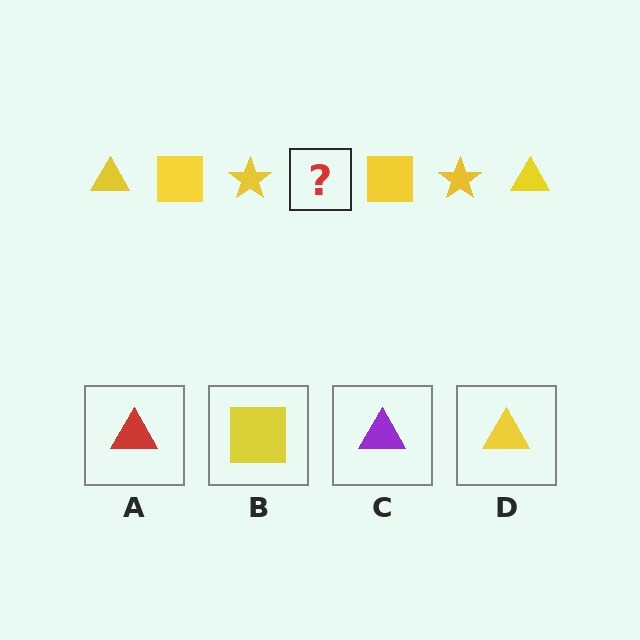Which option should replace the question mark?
Option D.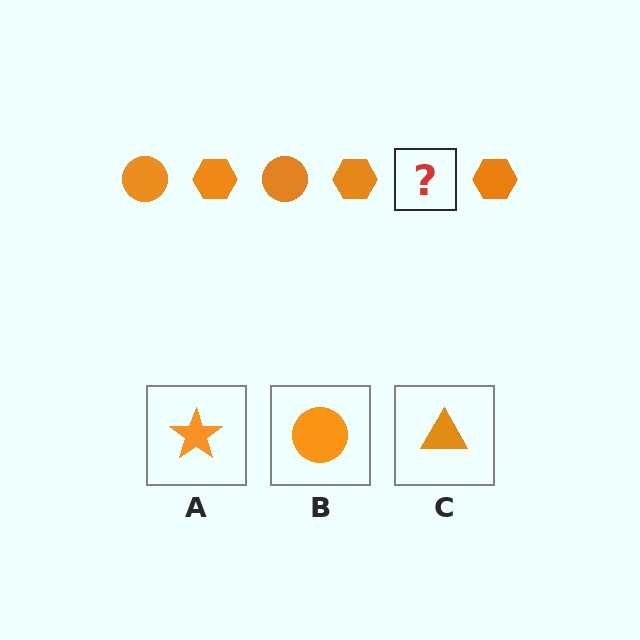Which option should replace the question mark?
Option B.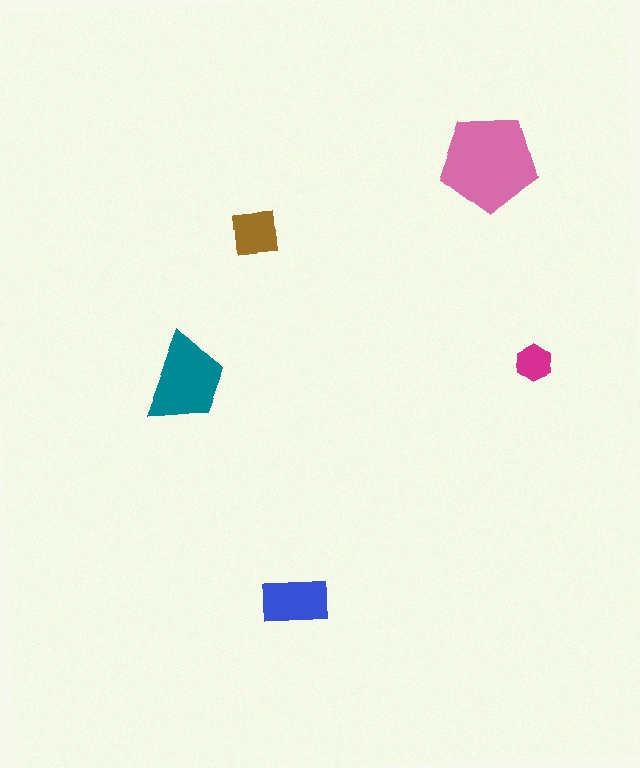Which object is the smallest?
The magenta hexagon.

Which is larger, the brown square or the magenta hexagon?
The brown square.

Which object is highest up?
The pink pentagon is topmost.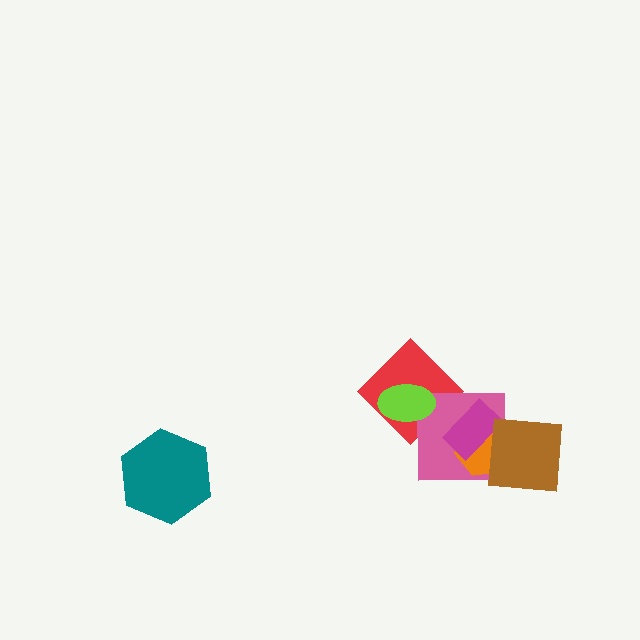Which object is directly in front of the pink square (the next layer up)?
The orange hexagon is directly in front of the pink square.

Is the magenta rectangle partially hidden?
Yes, it is partially covered by another shape.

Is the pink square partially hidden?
Yes, it is partially covered by another shape.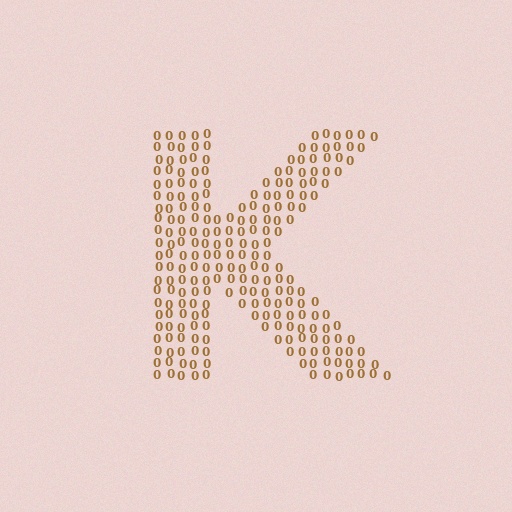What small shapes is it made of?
It is made of small digit 0's.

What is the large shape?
The large shape is the letter K.